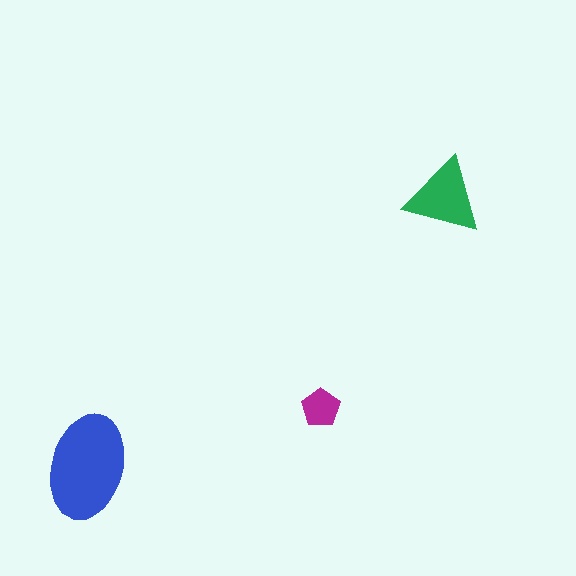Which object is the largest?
The blue ellipse.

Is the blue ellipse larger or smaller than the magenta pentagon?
Larger.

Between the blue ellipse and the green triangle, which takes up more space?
The blue ellipse.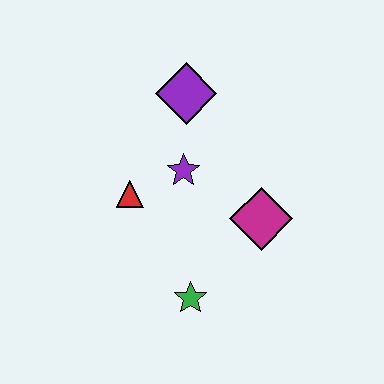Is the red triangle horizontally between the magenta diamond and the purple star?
No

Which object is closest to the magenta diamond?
The purple star is closest to the magenta diamond.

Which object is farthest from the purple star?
The green star is farthest from the purple star.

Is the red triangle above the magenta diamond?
Yes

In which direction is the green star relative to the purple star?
The green star is below the purple star.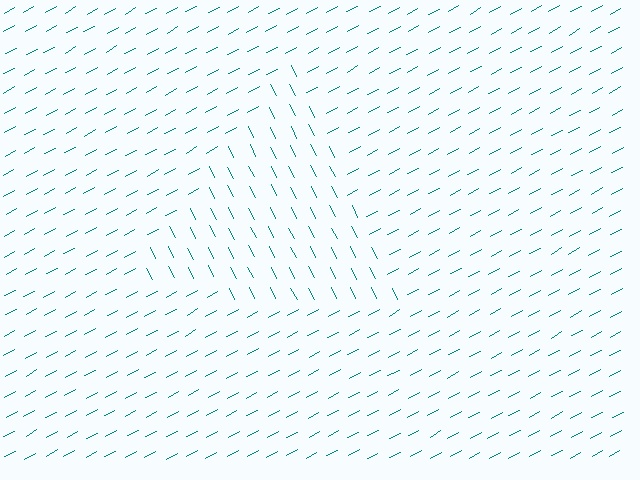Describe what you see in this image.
The image is filled with small teal line segments. A triangle region in the image has lines oriented differently from the surrounding lines, creating a visible texture boundary.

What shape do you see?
I see a triangle.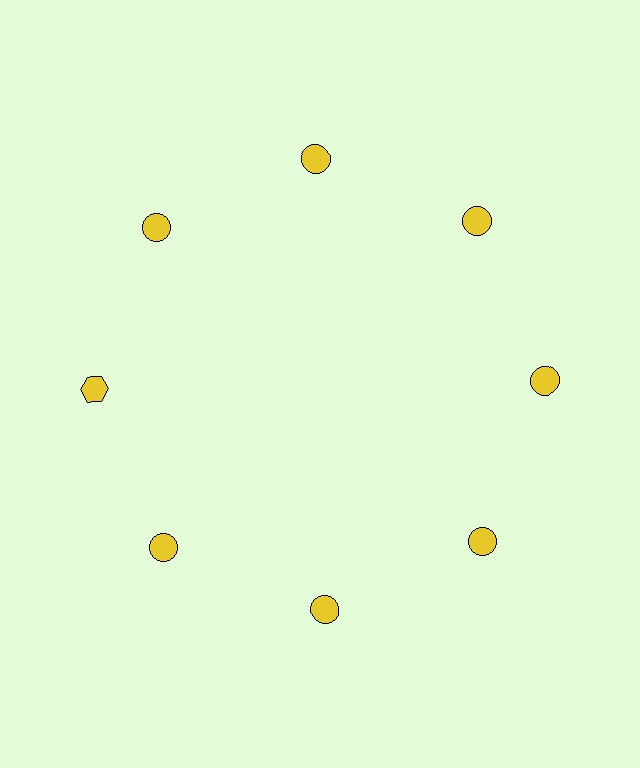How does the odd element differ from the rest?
It has a different shape: hexagon instead of circle.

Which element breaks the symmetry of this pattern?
The yellow hexagon at roughly the 9 o'clock position breaks the symmetry. All other shapes are yellow circles.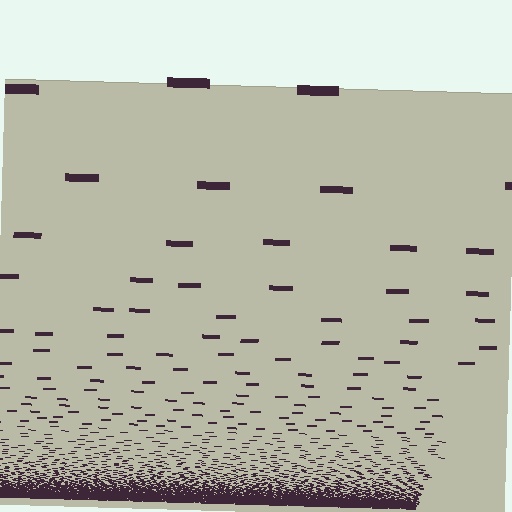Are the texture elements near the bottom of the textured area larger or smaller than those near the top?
Smaller. The gradient is inverted — elements near the bottom are smaller and denser.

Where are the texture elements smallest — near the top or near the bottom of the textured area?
Near the bottom.